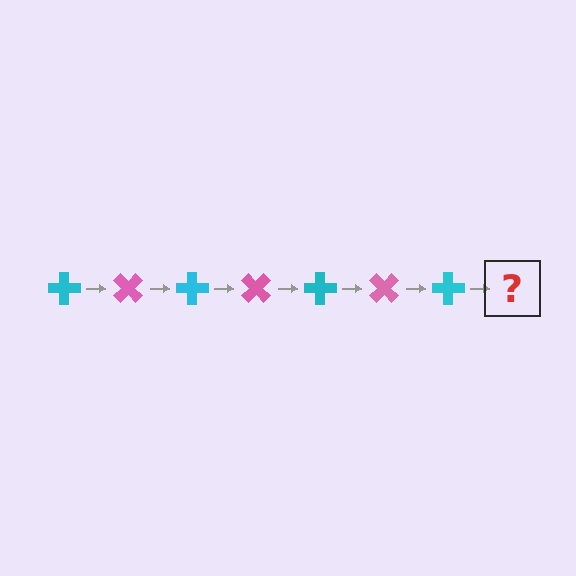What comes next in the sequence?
The next element should be a pink cross, rotated 315 degrees from the start.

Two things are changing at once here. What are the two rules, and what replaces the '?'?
The two rules are that it rotates 45 degrees each step and the color cycles through cyan and pink. The '?' should be a pink cross, rotated 315 degrees from the start.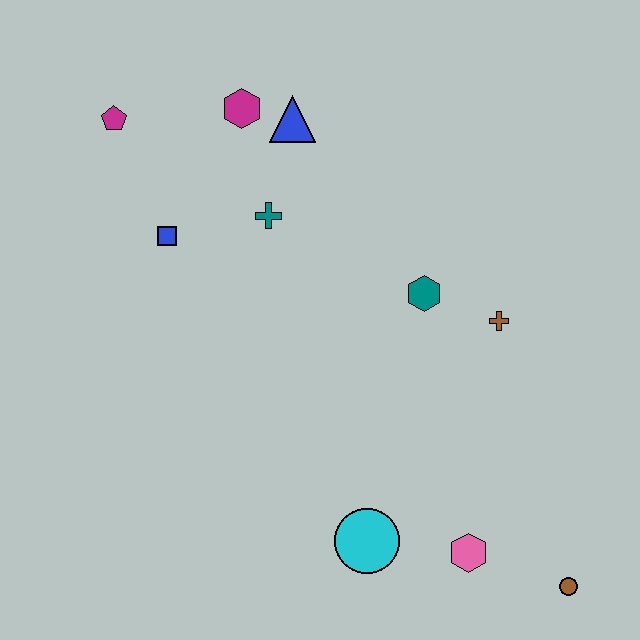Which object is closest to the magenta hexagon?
The blue triangle is closest to the magenta hexagon.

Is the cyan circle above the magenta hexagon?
No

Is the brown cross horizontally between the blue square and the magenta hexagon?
No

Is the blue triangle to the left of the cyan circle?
Yes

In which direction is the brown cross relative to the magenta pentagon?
The brown cross is to the right of the magenta pentagon.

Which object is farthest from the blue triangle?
The brown circle is farthest from the blue triangle.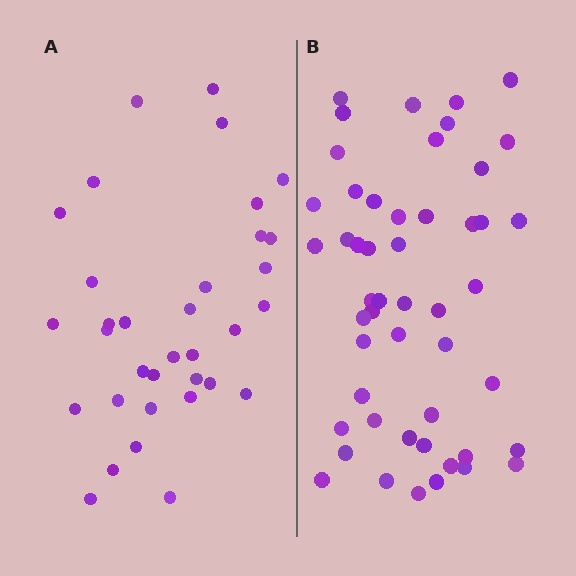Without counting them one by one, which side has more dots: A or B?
Region B (the right region) has more dots.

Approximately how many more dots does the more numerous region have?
Region B has approximately 15 more dots than region A.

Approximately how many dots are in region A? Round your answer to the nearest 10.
About 30 dots. (The exact count is 34, which rounds to 30.)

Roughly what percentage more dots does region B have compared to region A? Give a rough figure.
About 45% more.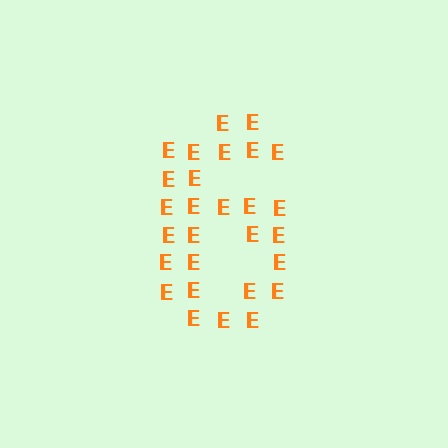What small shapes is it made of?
It is made of small letter E's.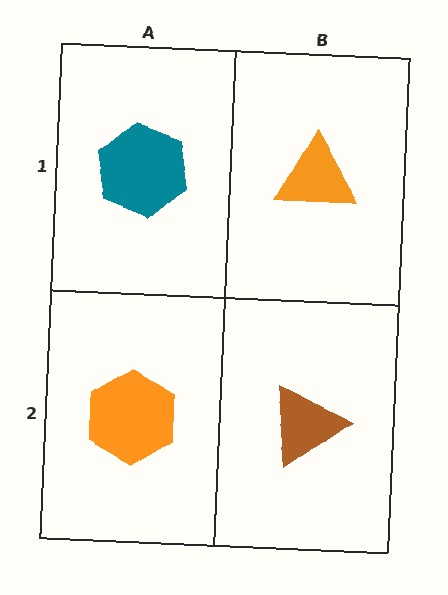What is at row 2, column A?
An orange hexagon.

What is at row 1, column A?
A teal hexagon.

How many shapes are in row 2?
2 shapes.